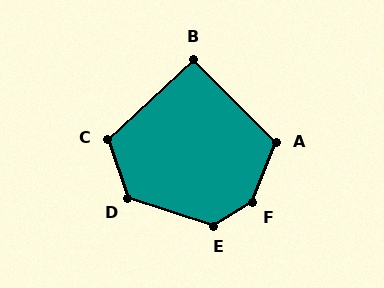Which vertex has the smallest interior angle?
B, at approximately 92 degrees.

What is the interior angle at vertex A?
Approximately 113 degrees (obtuse).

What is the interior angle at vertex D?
Approximately 126 degrees (obtuse).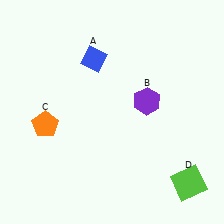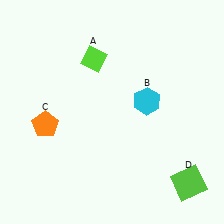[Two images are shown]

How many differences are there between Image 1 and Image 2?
There are 2 differences between the two images.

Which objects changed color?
A changed from blue to lime. B changed from purple to cyan.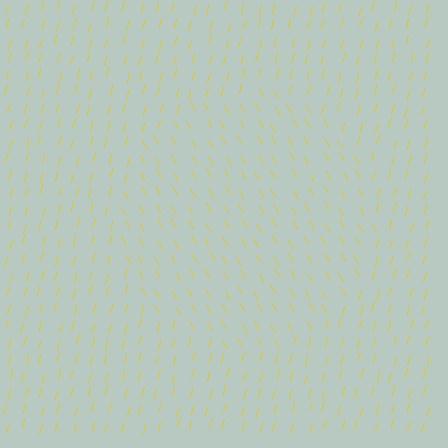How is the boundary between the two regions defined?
The boundary is defined purely by a change in line orientation (approximately 45 degrees difference). All lines are the same color and thickness.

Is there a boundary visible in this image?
Yes, there is a texture boundary formed by a change in line orientation.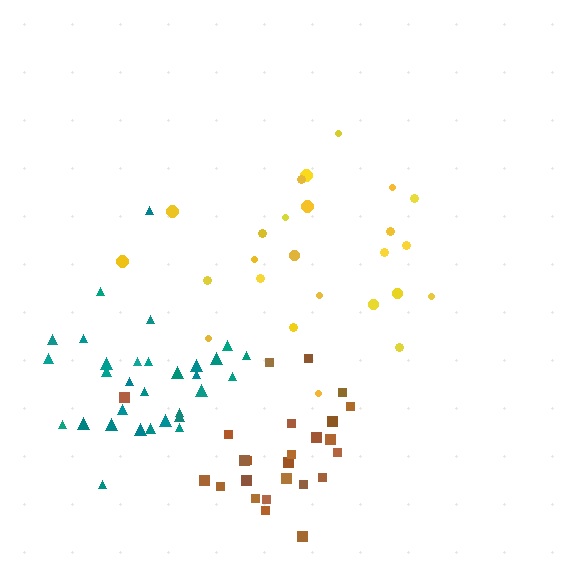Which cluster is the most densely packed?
Teal.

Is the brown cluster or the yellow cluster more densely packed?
Brown.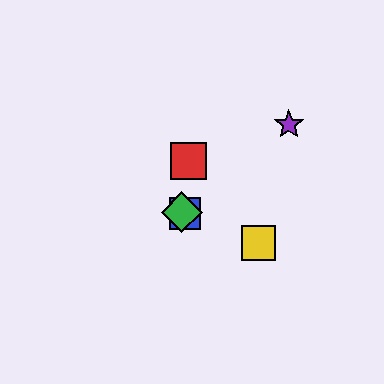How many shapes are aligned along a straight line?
3 shapes (the blue square, the green diamond, the yellow square) are aligned along a straight line.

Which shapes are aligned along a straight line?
The blue square, the green diamond, the yellow square are aligned along a straight line.